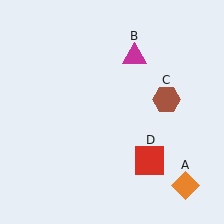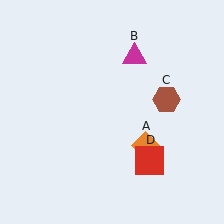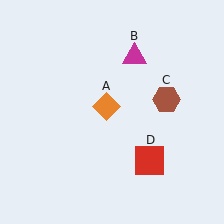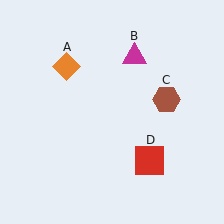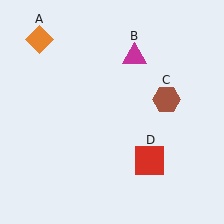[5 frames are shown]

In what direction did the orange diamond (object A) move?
The orange diamond (object A) moved up and to the left.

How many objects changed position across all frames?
1 object changed position: orange diamond (object A).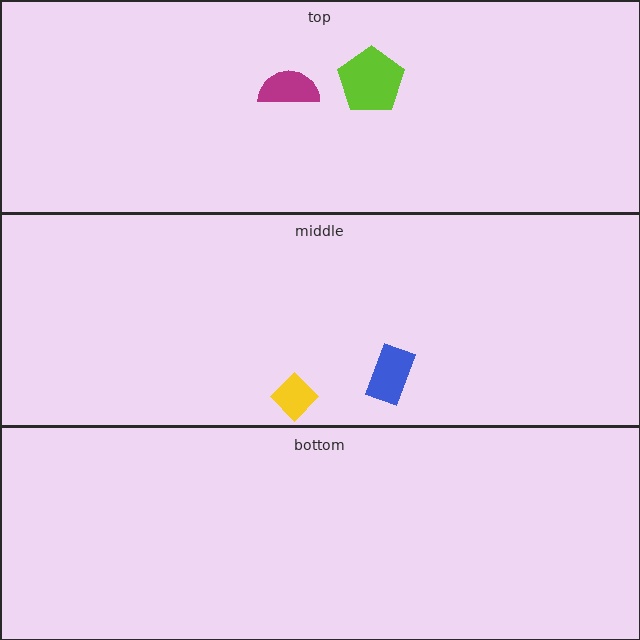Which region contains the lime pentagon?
The top region.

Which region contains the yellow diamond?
The middle region.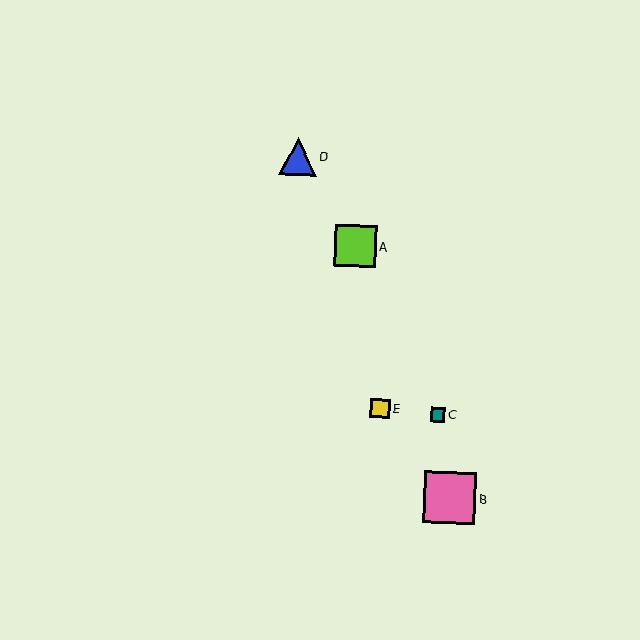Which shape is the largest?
The pink square (labeled B) is the largest.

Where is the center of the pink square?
The center of the pink square is at (450, 498).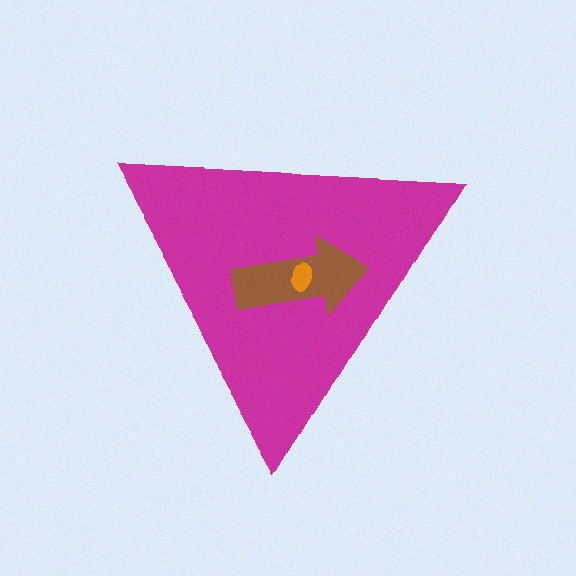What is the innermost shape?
The orange ellipse.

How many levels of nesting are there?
3.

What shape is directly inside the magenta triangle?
The brown arrow.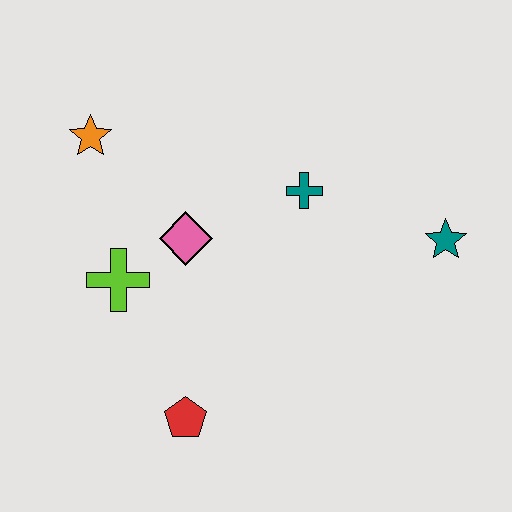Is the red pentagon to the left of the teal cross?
Yes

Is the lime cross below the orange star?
Yes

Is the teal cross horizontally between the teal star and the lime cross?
Yes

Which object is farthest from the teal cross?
The red pentagon is farthest from the teal cross.